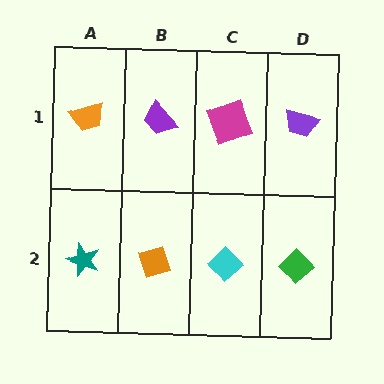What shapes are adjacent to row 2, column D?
A purple trapezoid (row 1, column D), a cyan diamond (row 2, column C).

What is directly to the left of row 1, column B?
An orange trapezoid.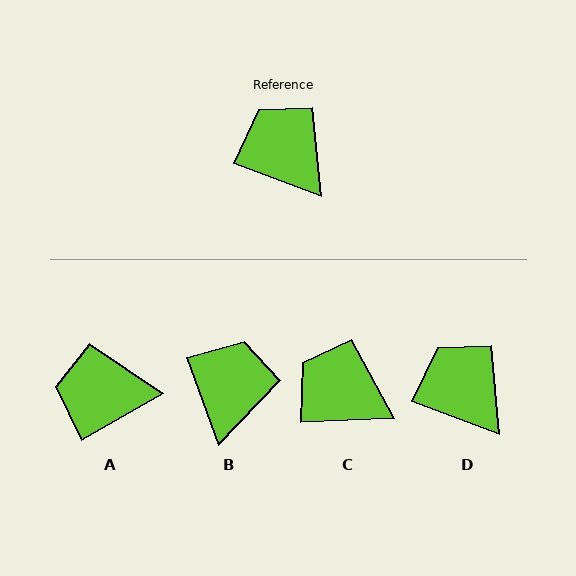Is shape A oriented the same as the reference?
No, it is off by about 50 degrees.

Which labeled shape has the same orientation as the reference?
D.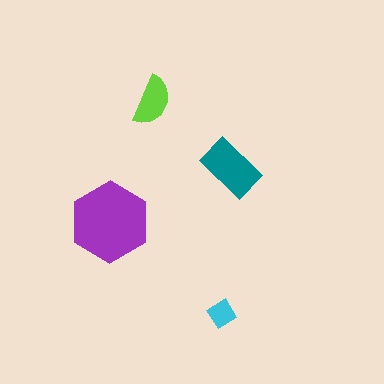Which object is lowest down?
The cyan diamond is bottommost.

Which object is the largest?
The purple hexagon.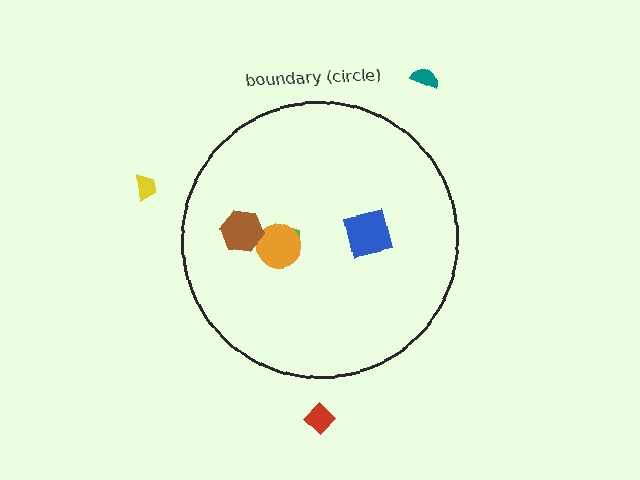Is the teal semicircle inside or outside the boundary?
Outside.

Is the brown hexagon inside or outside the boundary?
Inside.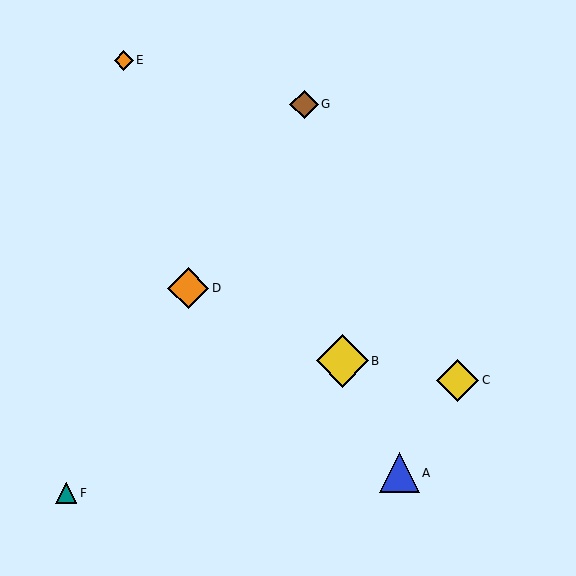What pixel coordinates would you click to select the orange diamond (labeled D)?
Click at (188, 288) to select the orange diamond D.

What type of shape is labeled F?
Shape F is a teal triangle.